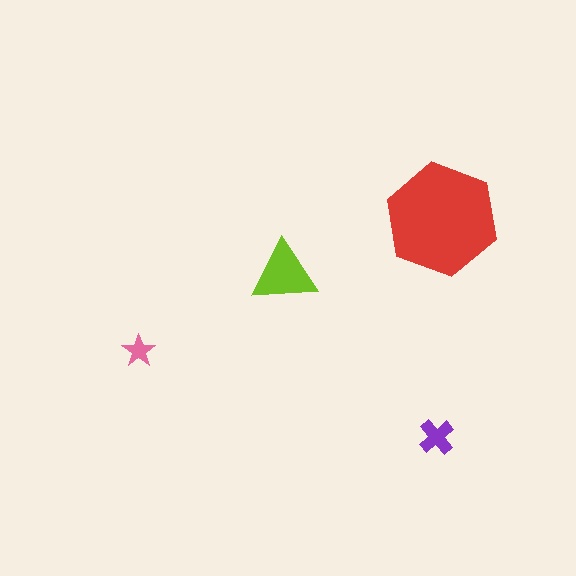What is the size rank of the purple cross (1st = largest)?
3rd.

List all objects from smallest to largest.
The pink star, the purple cross, the lime triangle, the red hexagon.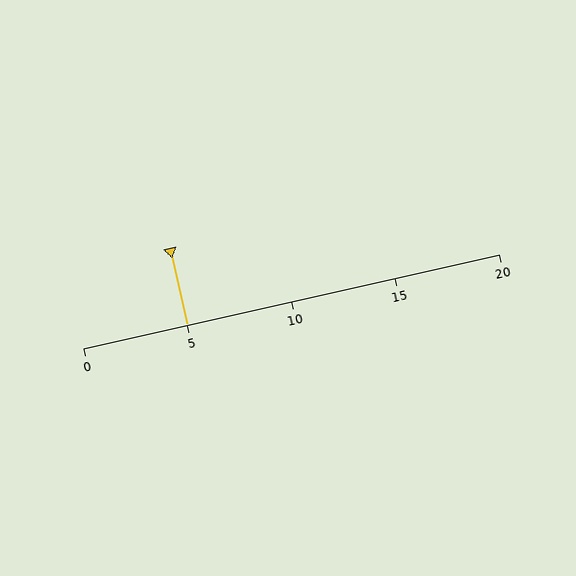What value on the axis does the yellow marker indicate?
The marker indicates approximately 5.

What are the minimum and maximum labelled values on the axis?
The axis runs from 0 to 20.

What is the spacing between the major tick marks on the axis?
The major ticks are spaced 5 apart.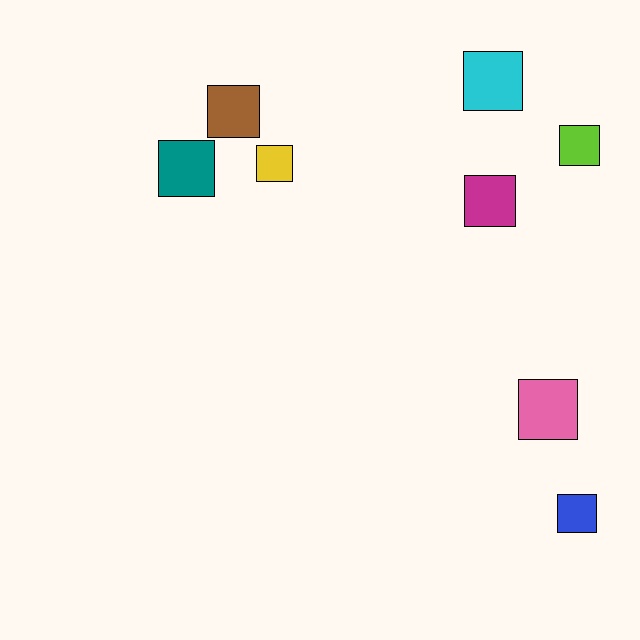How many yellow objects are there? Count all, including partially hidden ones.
There is 1 yellow object.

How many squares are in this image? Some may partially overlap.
There are 8 squares.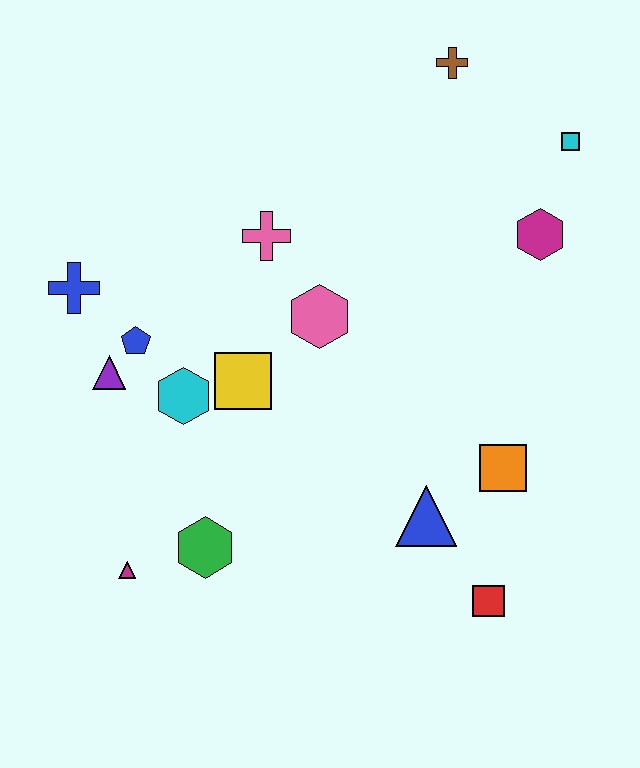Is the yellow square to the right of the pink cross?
No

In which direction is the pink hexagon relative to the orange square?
The pink hexagon is to the left of the orange square.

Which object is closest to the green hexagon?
The magenta triangle is closest to the green hexagon.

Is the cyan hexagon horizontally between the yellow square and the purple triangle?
Yes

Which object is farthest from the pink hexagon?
The red square is farthest from the pink hexagon.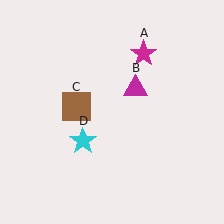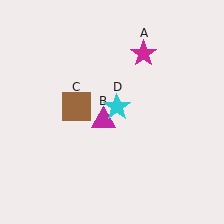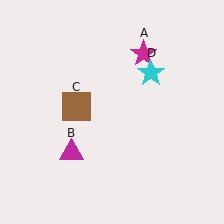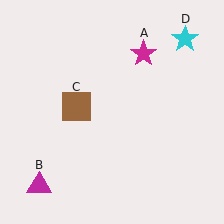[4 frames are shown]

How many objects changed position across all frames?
2 objects changed position: magenta triangle (object B), cyan star (object D).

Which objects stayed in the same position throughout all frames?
Magenta star (object A) and brown square (object C) remained stationary.